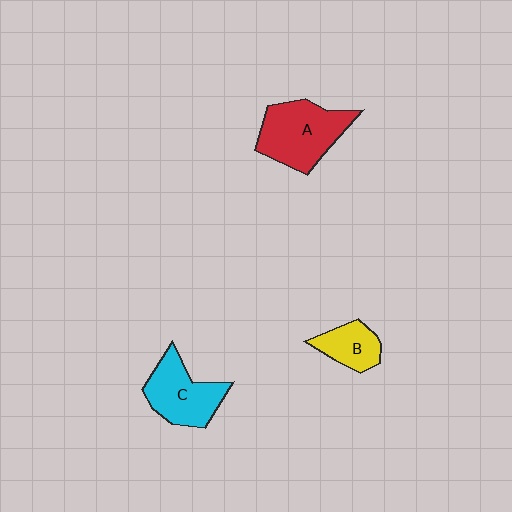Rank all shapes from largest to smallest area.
From largest to smallest: A (red), C (cyan), B (yellow).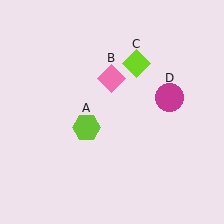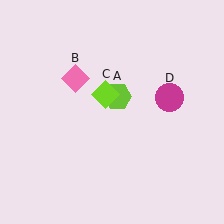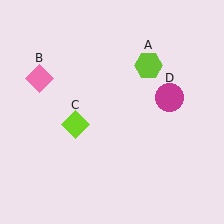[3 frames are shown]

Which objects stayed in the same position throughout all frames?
Magenta circle (object D) remained stationary.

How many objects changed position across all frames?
3 objects changed position: lime hexagon (object A), pink diamond (object B), lime diamond (object C).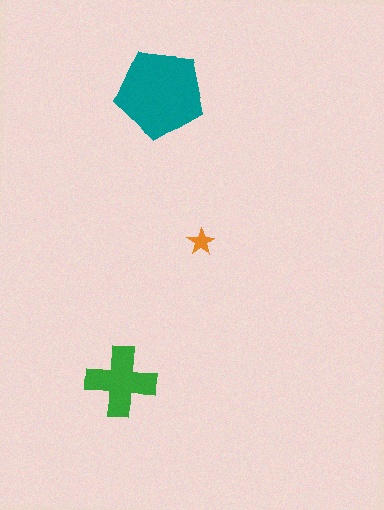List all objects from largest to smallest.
The teal pentagon, the green cross, the orange star.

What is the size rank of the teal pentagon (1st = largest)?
1st.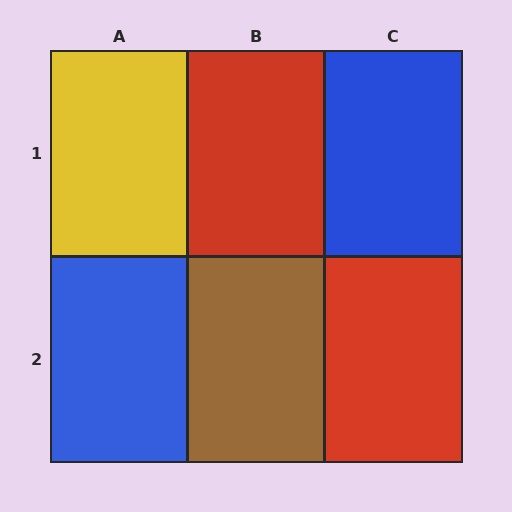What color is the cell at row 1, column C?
Blue.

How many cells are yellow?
1 cell is yellow.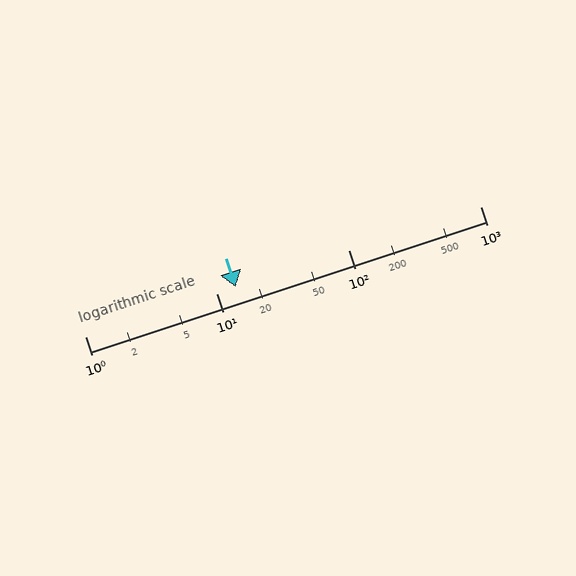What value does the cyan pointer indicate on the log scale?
The pointer indicates approximately 14.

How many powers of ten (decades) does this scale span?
The scale spans 3 decades, from 1 to 1000.